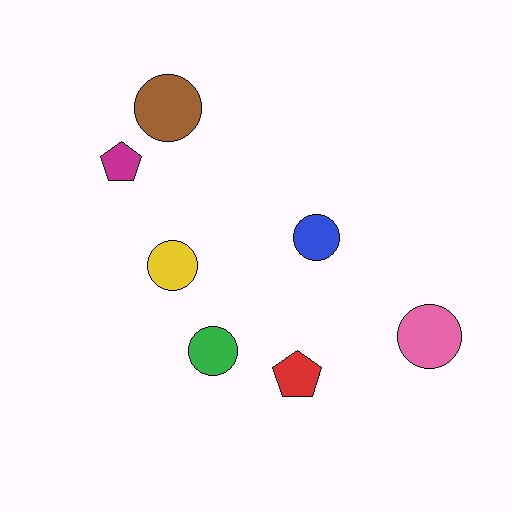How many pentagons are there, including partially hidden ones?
There are 2 pentagons.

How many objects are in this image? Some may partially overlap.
There are 7 objects.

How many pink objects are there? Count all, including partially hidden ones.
There is 1 pink object.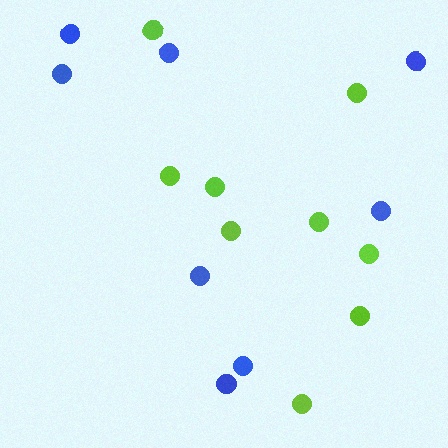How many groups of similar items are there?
There are 2 groups: one group of lime circles (9) and one group of blue circles (8).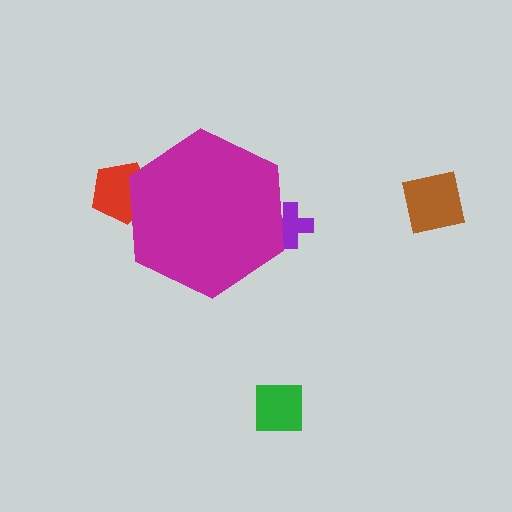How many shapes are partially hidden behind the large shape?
2 shapes are partially hidden.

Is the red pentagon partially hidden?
Yes, the red pentagon is partially hidden behind the magenta hexagon.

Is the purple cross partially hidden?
Yes, the purple cross is partially hidden behind the magenta hexagon.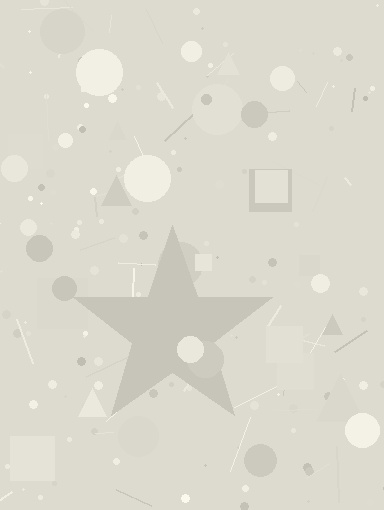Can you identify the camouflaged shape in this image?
The camouflaged shape is a star.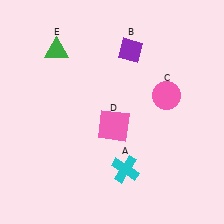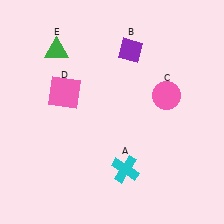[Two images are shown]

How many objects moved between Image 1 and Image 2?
1 object moved between the two images.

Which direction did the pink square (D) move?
The pink square (D) moved left.